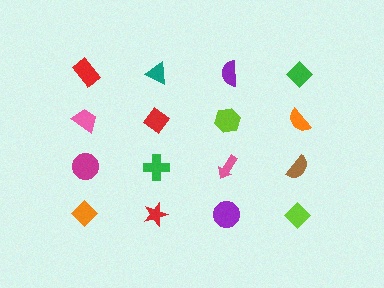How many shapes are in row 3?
4 shapes.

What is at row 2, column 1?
A pink trapezoid.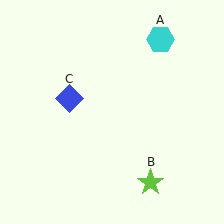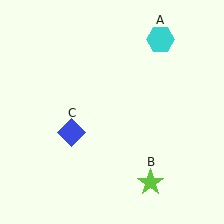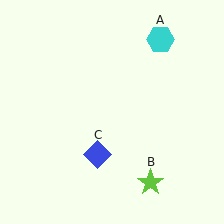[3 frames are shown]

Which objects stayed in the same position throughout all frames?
Cyan hexagon (object A) and lime star (object B) remained stationary.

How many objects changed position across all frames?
1 object changed position: blue diamond (object C).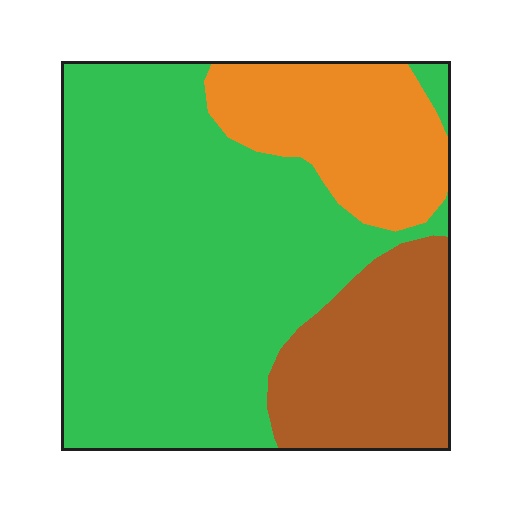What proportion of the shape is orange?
Orange takes up about one fifth (1/5) of the shape.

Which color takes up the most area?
Green, at roughly 60%.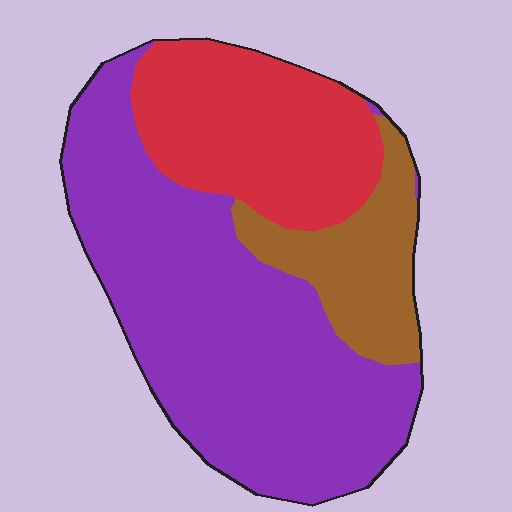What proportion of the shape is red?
Red takes up about one quarter (1/4) of the shape.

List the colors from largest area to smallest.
From largest to smallest: purple, red, brown.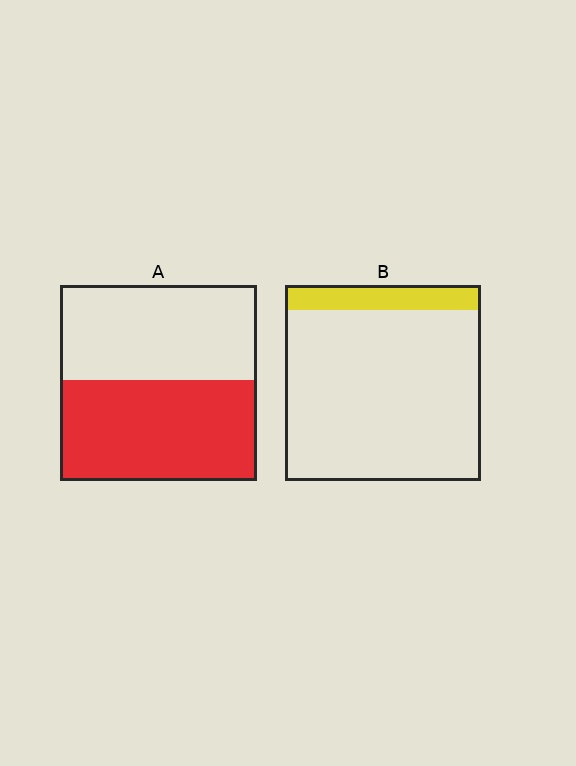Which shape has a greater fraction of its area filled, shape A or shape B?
Shape A.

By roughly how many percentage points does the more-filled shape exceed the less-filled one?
By roughly 40 percentage points (A over B).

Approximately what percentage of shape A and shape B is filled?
A is approximately 50% and B is approximately 15%.